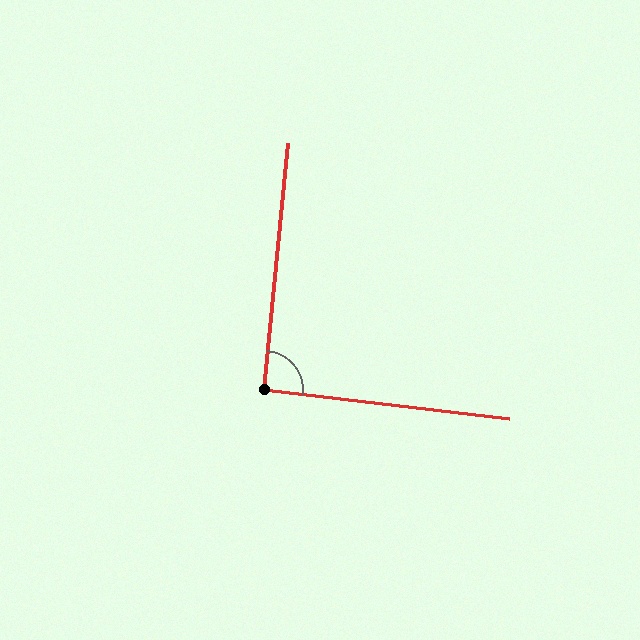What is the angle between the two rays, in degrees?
Approximately 91 degrees.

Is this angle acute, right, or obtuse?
It is approximately a right angle.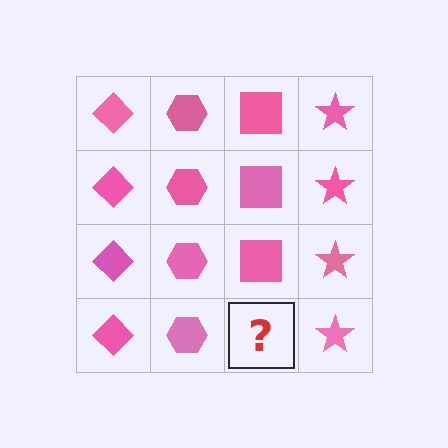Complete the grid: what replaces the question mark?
The question mark should be replaced with a pink square.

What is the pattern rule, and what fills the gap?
The rule is that each column has a consistent shape. The gap should be filled with a pink square.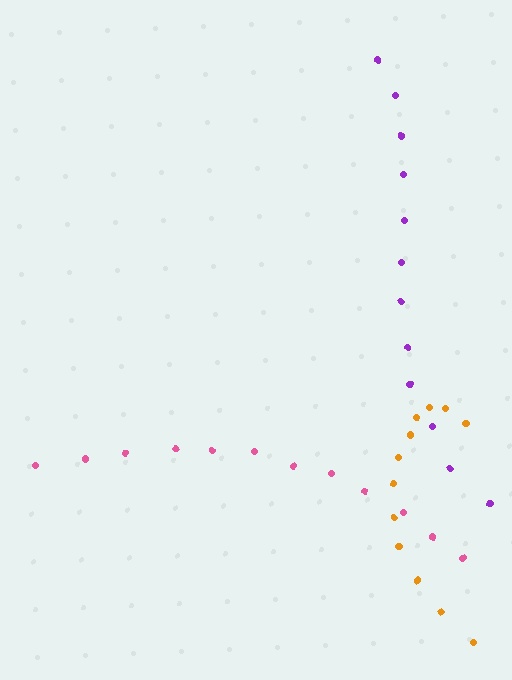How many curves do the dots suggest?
There are 3 distinct paths.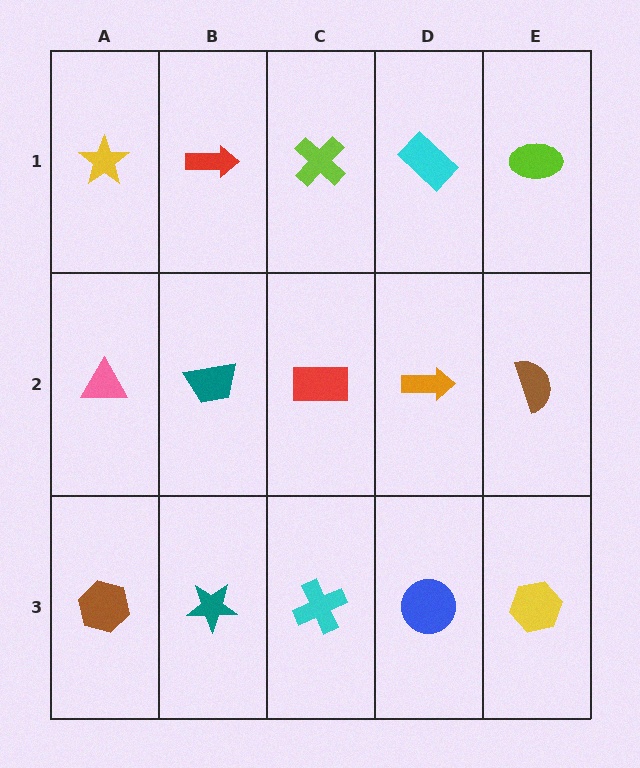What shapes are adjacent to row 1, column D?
An orange arrow (row 2, column D), a lime cross (row 1, column C), a lime ellipse (row 1, column E).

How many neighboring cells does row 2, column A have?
3.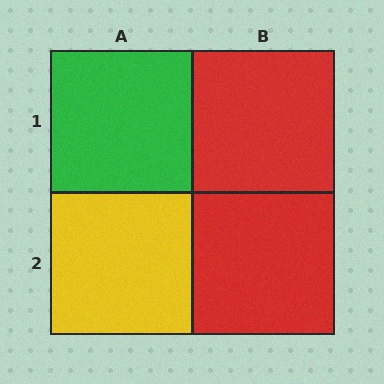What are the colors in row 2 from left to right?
Yellow, red.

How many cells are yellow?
1 cell is yellow.